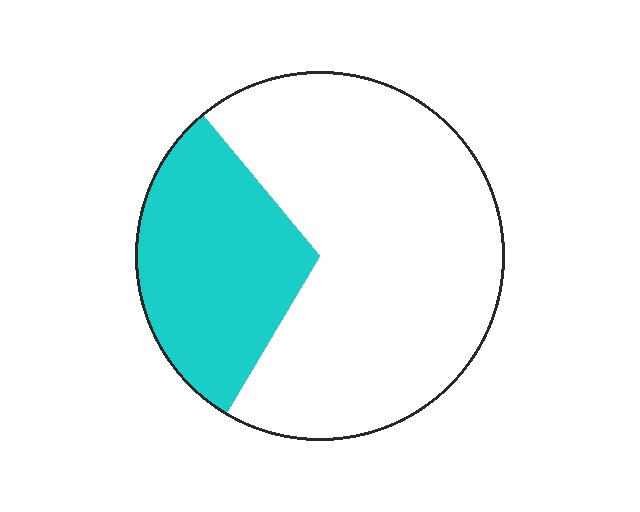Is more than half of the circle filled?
No.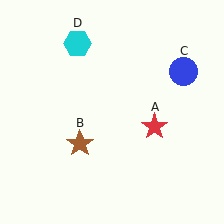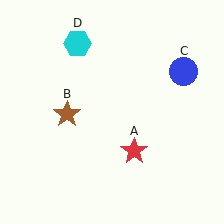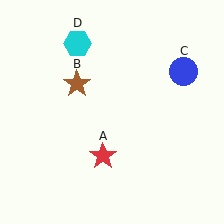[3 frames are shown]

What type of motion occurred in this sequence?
The red star (object A), brown star (object B) rotated clockwise around the center of the scene.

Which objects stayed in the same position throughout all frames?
Blue circle (object C) and cyan hexagon (object D) remained stationary.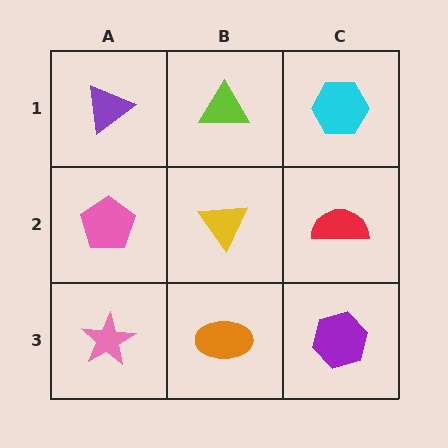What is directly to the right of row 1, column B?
A cyan hexagon.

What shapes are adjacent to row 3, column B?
A yellow triangle (row 2, column B), a pink star (row 3, column A), a purple hexagon (row 3, column C).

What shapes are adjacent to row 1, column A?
A pink pentagon (row 2, column A), a lime triangle (row 1, column B).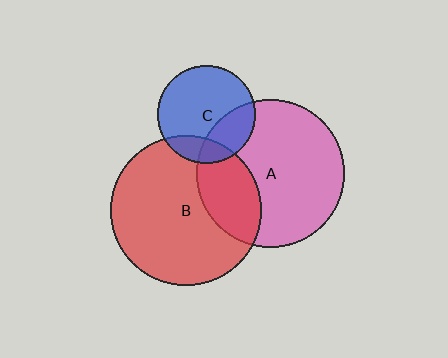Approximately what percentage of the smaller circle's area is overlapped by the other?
Approximately 25%.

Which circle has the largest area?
Circle B (red).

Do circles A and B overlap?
Yes.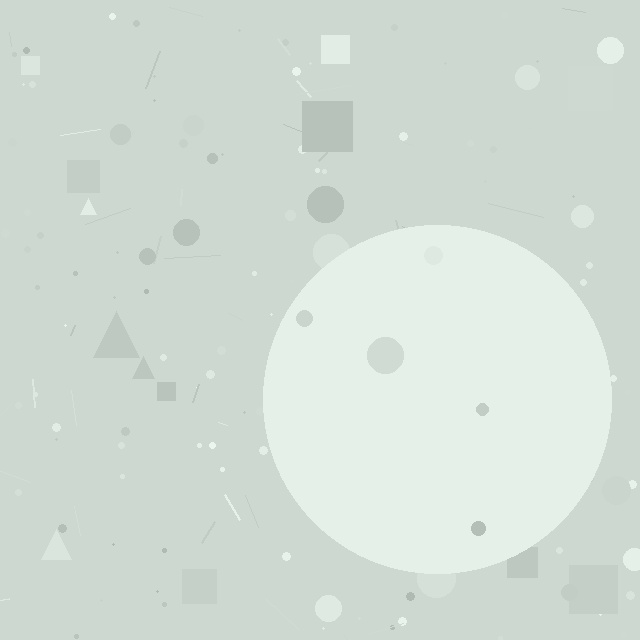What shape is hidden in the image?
A circle is hidden in the image.